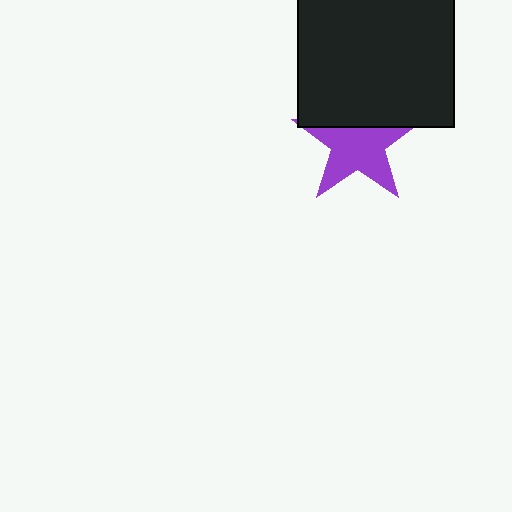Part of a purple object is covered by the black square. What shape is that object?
It is a star.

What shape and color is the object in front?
The object in front is a black square.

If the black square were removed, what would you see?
You would see the complete purple star.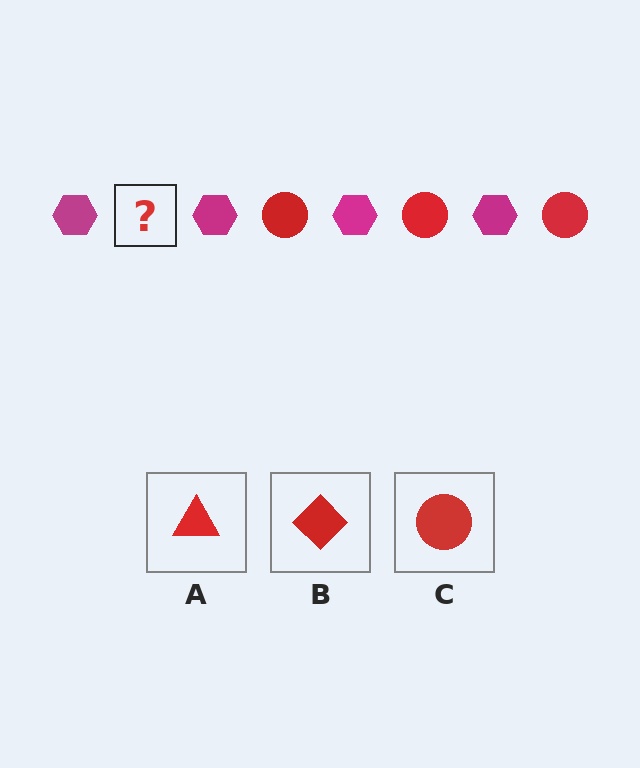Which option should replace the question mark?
Option C.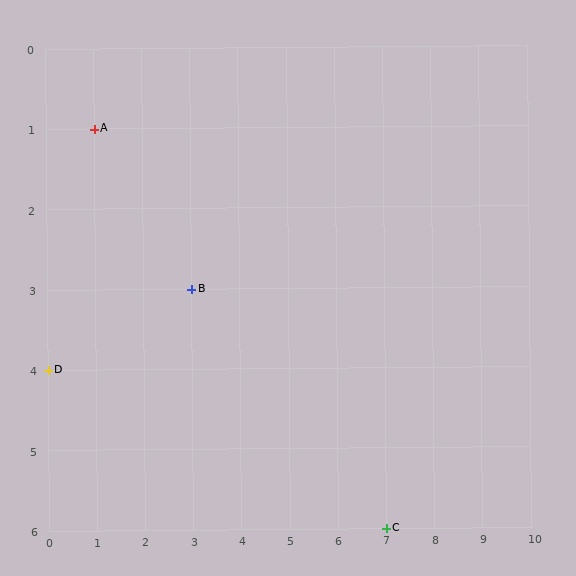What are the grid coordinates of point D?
Point D is at grid coordinates (0, 4).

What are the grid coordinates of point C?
Point C is at grid coordinates (7, 6).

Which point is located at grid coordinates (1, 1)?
Point A is at (1, 1).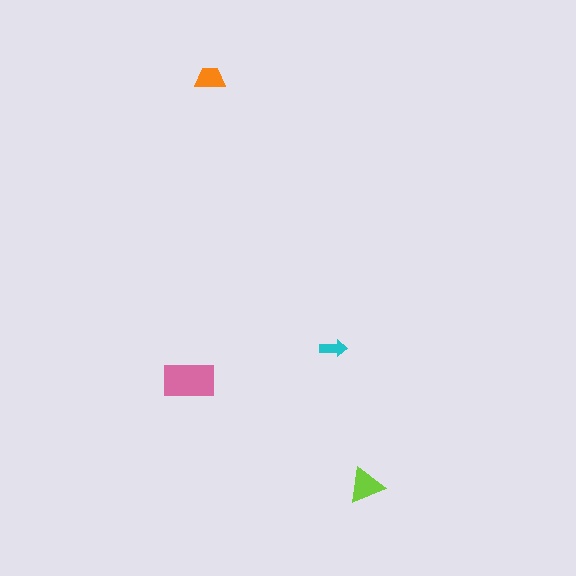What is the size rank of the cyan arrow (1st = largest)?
4th.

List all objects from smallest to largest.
The cyan arrow, the orange trapezoid, the lime triangle, the pink rectangle.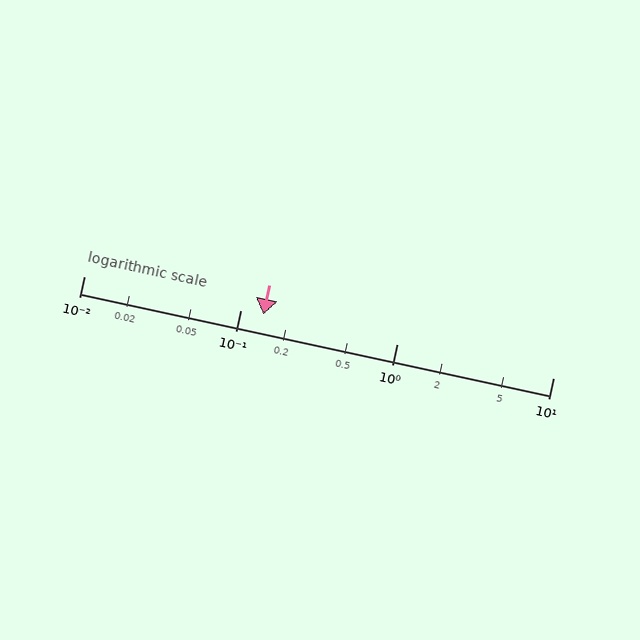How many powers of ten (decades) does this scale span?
The scale spans 3 decades, from 0.01 to 10.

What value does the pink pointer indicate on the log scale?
The pointer indicates approximately 0.14.